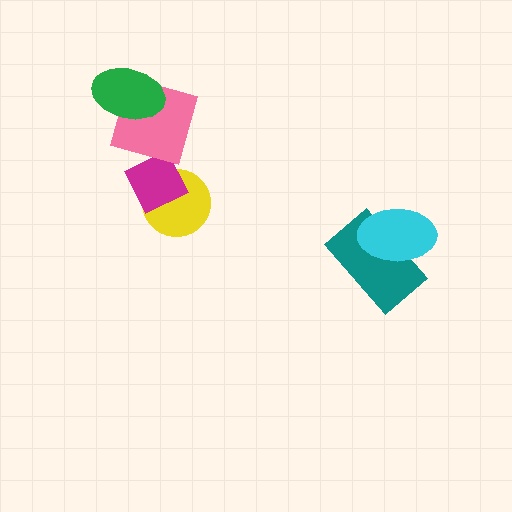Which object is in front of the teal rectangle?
The cyan ellipse is in front of the teal rectangle.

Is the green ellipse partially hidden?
No, no other shape covers it.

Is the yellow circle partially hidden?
Yes, it is partially covered by another shape.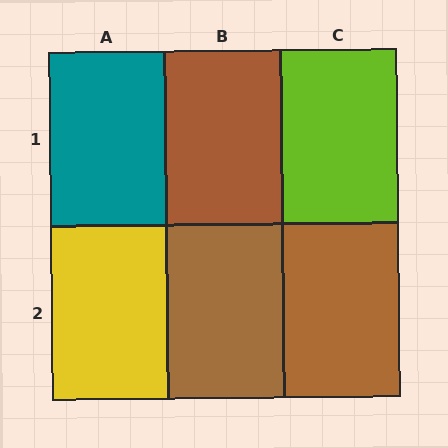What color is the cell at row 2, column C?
Brown.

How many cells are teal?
1 cell is teal.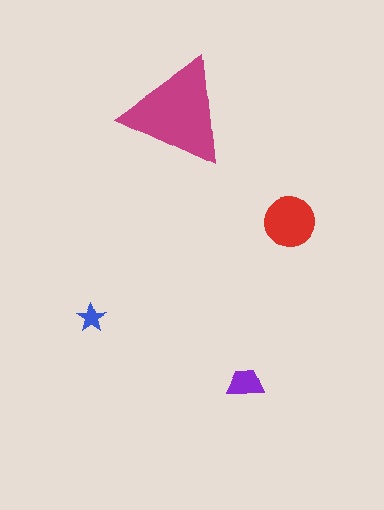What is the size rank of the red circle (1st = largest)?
2nd.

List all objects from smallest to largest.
The blue star, the purple trapezoid, the red circle, the magenta triangle.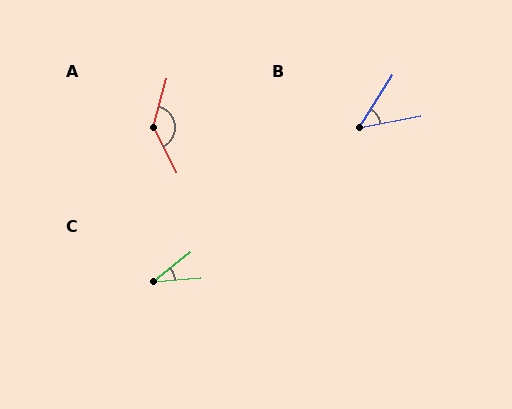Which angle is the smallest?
C, at approximately 34 degrees.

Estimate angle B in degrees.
Approximately 47 degrees.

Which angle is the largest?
A, at approximately 138 degrees.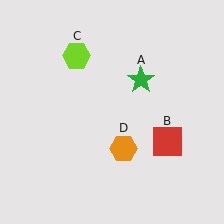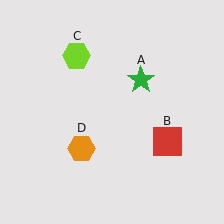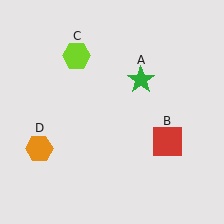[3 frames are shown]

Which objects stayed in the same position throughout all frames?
Green star (object A) and red square (object B) and lime hexagon (object C) remained stationary.